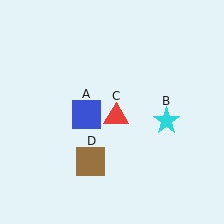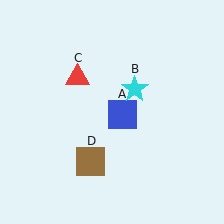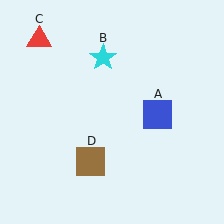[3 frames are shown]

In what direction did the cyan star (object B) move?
The cyan star (object B) moved up and to the left.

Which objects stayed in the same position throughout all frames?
Brown square (object D) remained stationary.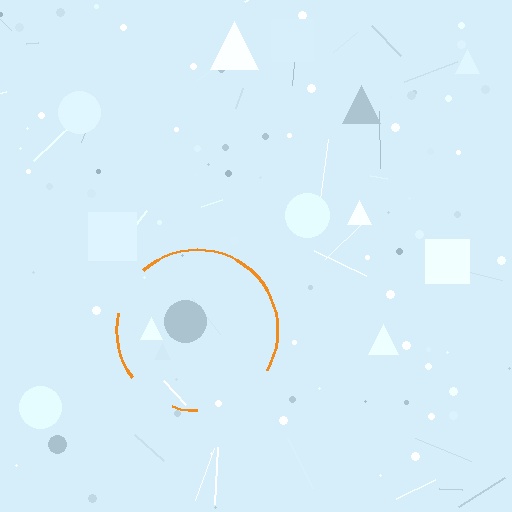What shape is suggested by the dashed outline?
The dashed outline suggests a circle.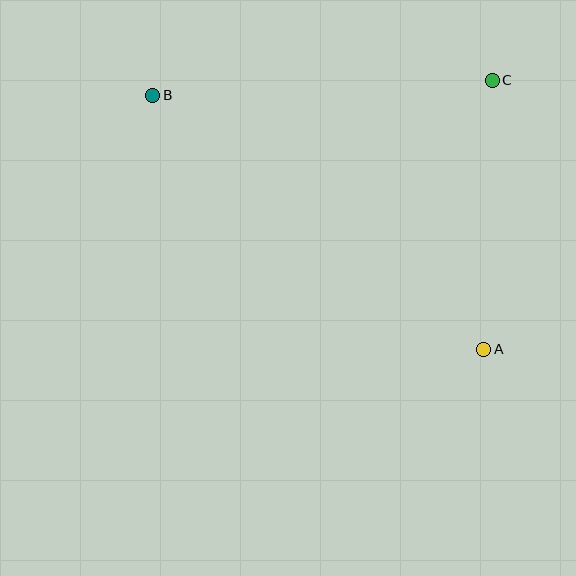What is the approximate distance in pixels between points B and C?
The distance between B and C is approximately 340 pixels.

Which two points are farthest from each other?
Points A and B are farthest from each other.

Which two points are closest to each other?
Points A and C are closest to each other.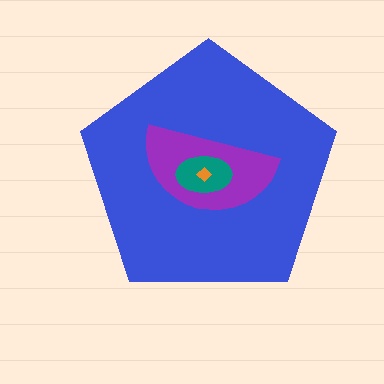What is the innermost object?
The orange diamond.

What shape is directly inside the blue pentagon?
The purple semicircle.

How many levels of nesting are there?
4.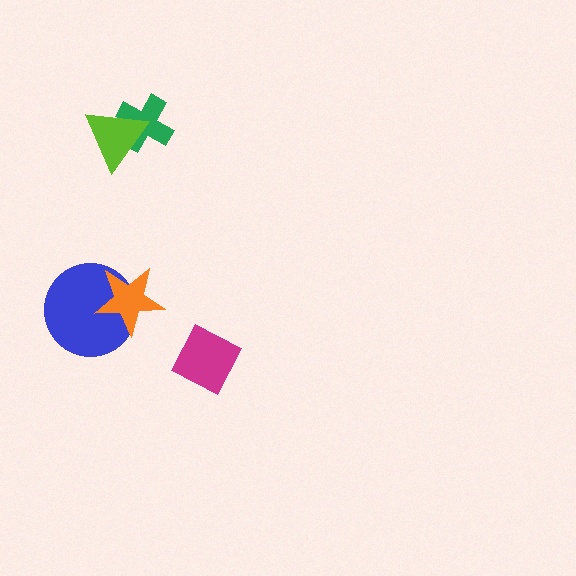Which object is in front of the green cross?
The lime triangle is in front of the green cross.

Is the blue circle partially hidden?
Yes, it is partially covered by another shape.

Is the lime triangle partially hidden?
No, no other shape covers it.